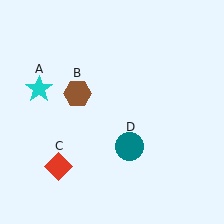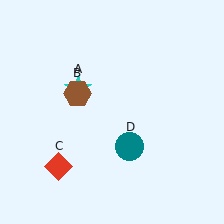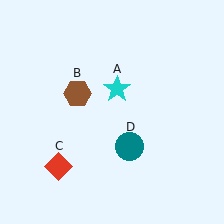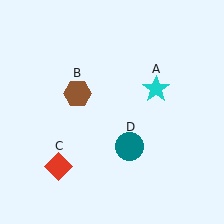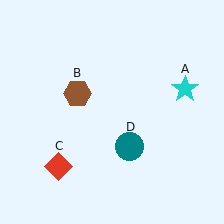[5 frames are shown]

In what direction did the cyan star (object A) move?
The cyan star (object A) moved right.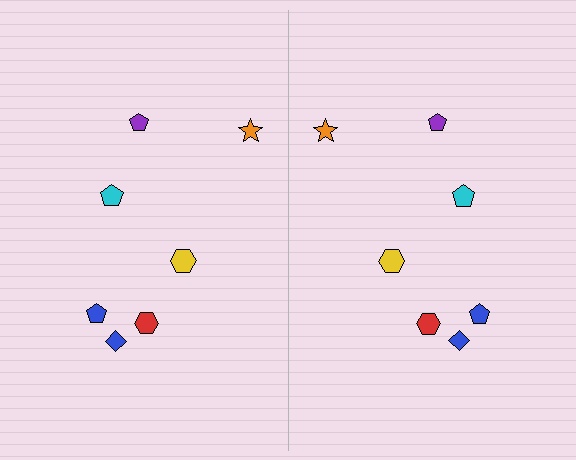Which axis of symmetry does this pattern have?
The pattern has a vertical axis of symmetry running through the center of the image.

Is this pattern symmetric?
Yes, this pattern has bilateral (reflection) symmetry.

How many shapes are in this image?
There are 14 shapes in this image.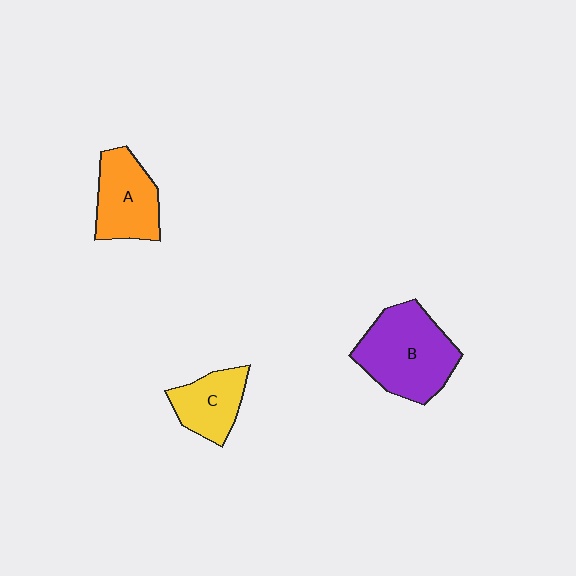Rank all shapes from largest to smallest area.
From largest to smallest: B (purple), A (orange), C (yellow).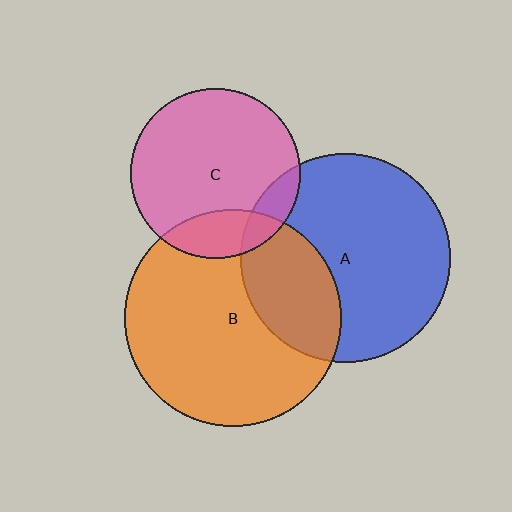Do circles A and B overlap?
Yes.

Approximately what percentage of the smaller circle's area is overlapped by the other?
Approximately 30%.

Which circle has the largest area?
Circle B (orange).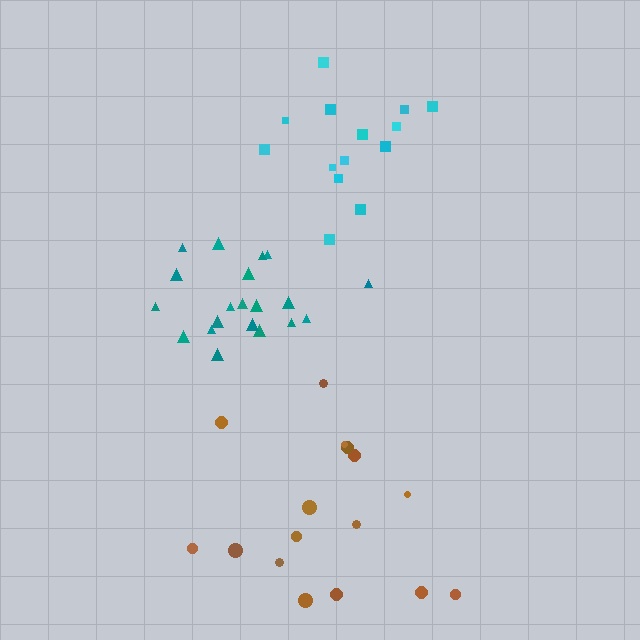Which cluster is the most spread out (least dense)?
Brown.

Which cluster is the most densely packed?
Teal.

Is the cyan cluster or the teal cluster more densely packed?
Teal.